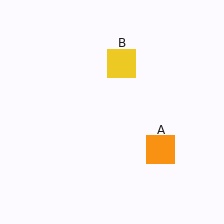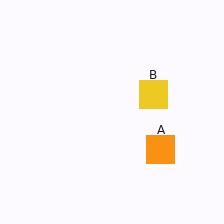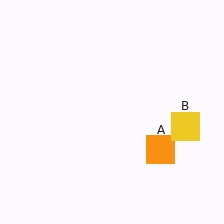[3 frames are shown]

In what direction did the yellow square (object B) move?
The yellow square (object B) moved down and to the right.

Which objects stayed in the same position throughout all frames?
Orange square (object A) remained stationary.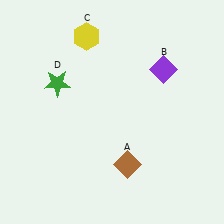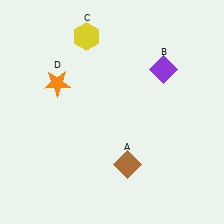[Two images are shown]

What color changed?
The star (D) changed from green in Image 1 to orange in Image 2.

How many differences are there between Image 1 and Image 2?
There is 1 difference between the two images.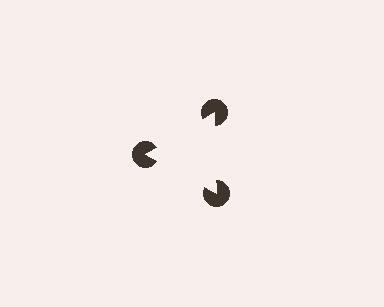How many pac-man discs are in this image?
There are 3 — one at each vertex of the illusory triangle.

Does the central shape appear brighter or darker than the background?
It typically appears slightly brighter than the background, even though no actual brightness change is drawn.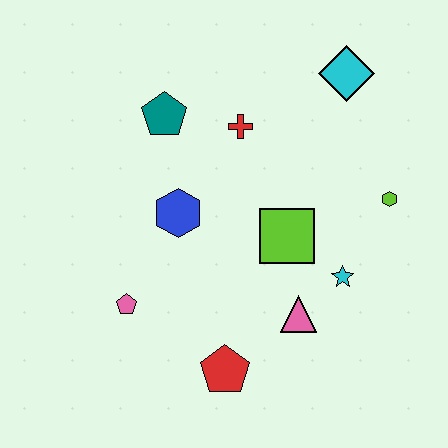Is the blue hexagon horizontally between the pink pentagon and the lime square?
Yes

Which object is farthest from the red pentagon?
The cyan diamond is farthest from the red pentagon.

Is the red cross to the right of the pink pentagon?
Yes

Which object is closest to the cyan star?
The pink triangle is closest to the cyan star.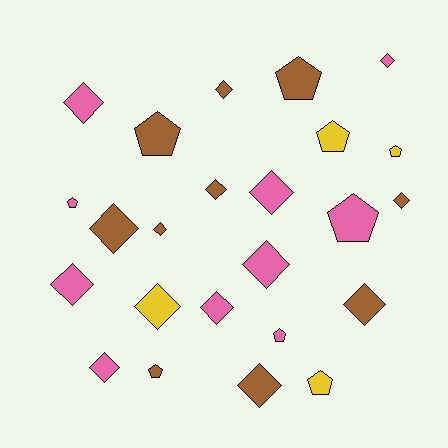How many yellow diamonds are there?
There is 1 yellow diamond.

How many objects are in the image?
There are 24 objects.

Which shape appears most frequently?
Diamond, with 15 objects.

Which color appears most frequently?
Pink, with 10 objects.